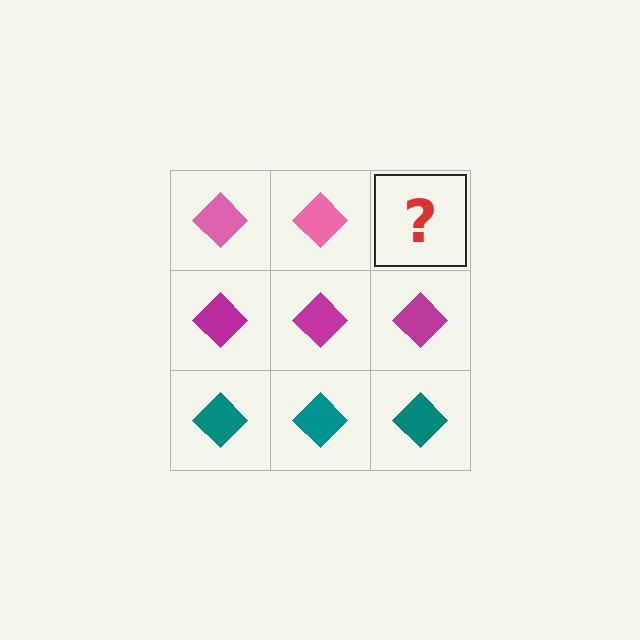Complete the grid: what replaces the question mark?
The question mark should be replaced with a pink diamond.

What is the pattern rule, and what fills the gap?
The rule is that each row has a consistent color. The gap should be filled with a pink diamond.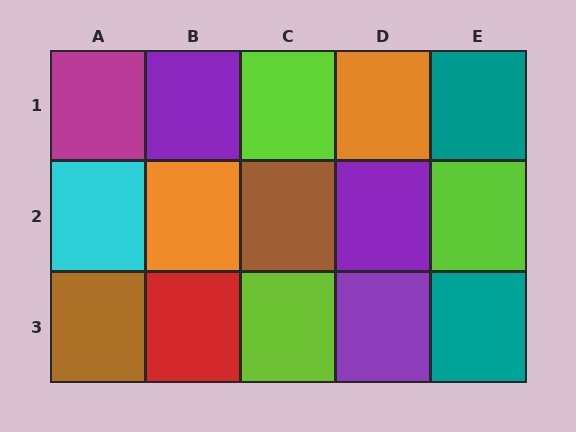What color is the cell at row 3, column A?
Brown.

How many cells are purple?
3 cells are purple.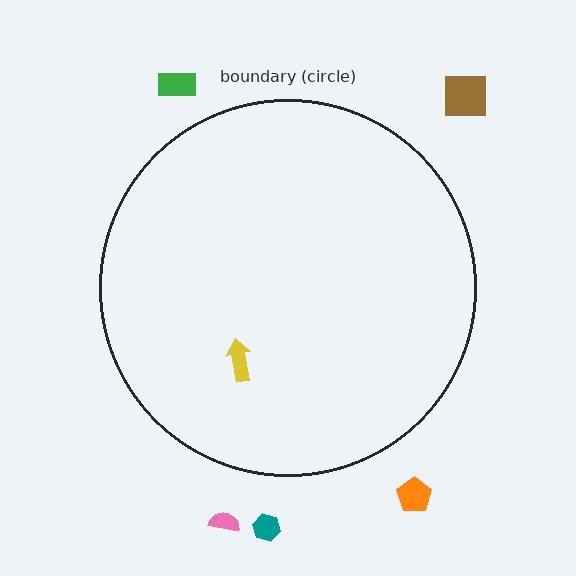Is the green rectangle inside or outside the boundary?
Outside.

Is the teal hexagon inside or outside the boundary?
Outside.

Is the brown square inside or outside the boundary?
Outside.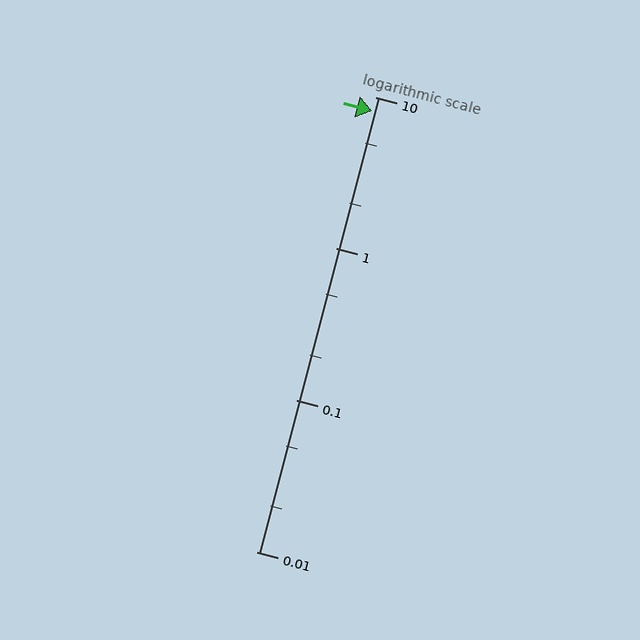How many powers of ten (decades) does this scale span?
The scale spans 3 decades, from 0.01 to 10.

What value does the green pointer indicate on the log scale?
The pointer indicates approximately 8.1.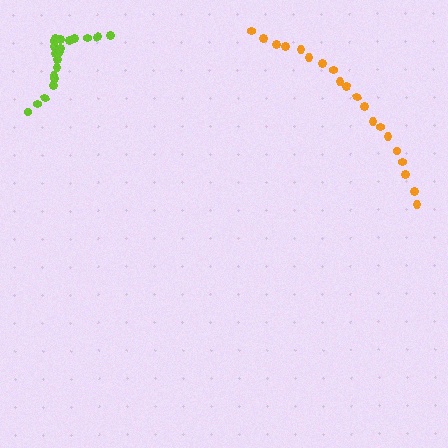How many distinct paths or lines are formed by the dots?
There are 2 distinct paths.